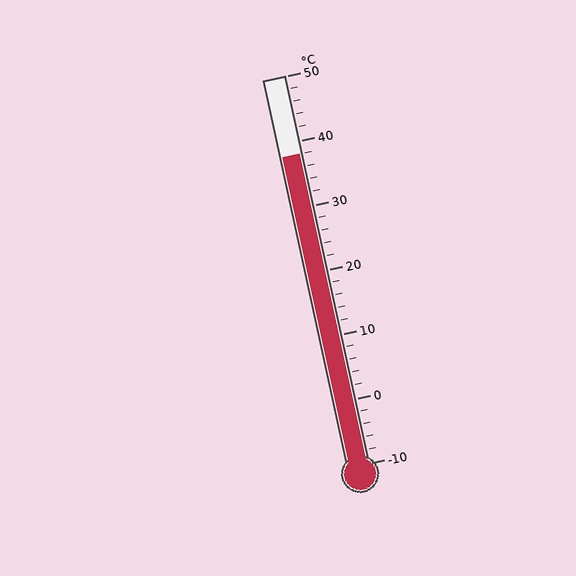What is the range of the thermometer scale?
The thermometer scale ranges from -10°C to 50°C.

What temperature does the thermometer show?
The thermometer shows approximately 38°C.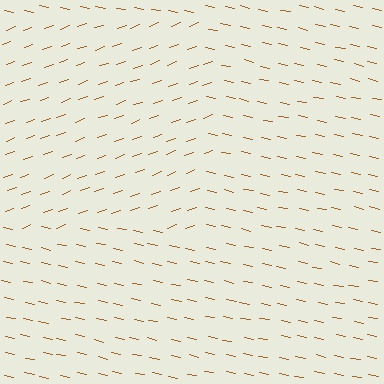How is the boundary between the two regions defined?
The boundary is defined purely by a change in line orientation (approximately 32 degrees difference). All lines are the same color and thickness.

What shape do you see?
I see a rectangle.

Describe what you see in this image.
The image is filled with small brown line segments. A rectangle region in the image has lines oriented differently from the surrounding lines, creating a visible texture boundary.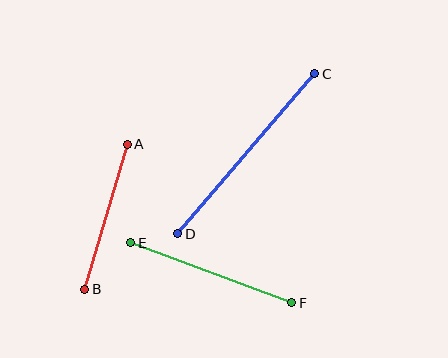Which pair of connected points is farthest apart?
Points C and D are farthest apart.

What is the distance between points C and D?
The distance is approximately 210 pixels.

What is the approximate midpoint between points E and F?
The midpoint is at approximately (211, 273) pixels.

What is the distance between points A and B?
The distance is approximately 151 pixels.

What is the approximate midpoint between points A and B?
The midpoint is at approximately (106, 217) pixels.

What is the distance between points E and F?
The distance is approximately 171 pixels.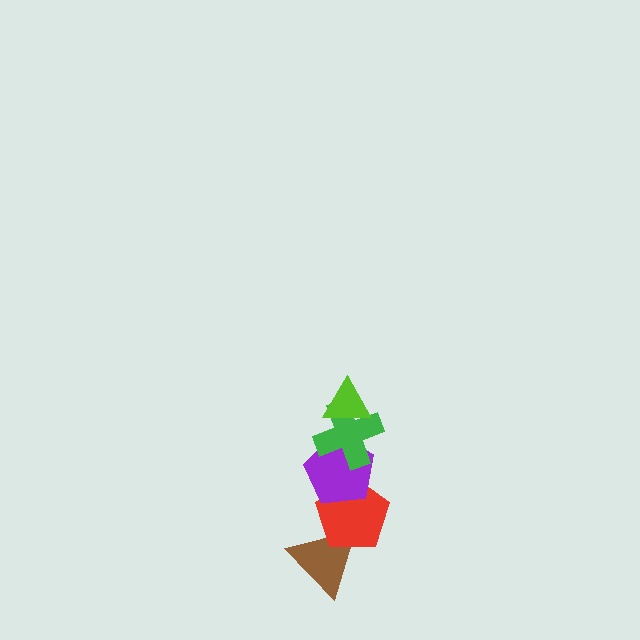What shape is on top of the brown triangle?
The red pentagon is on top of the brown triangle.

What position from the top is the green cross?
The green cross is 2nd from the top.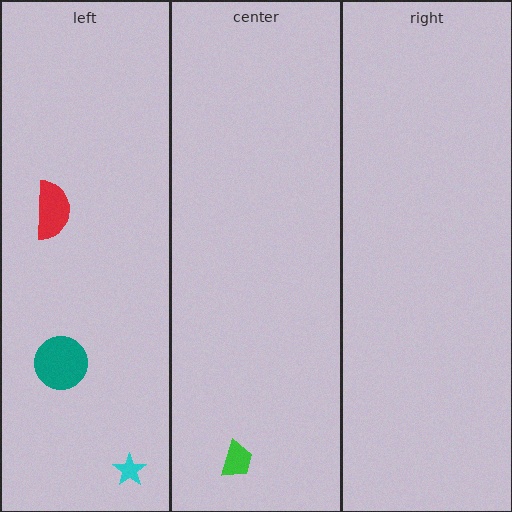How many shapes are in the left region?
3.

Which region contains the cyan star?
The left region.